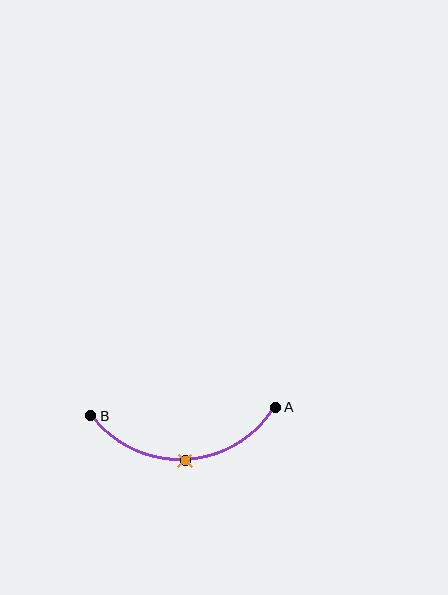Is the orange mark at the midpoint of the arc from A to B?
Yes. The orange mark lies on the arc at equal arc-length from both A and B — it is the arc midpoint.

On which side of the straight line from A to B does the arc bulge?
The arc bulges below the straight line connecting A and B.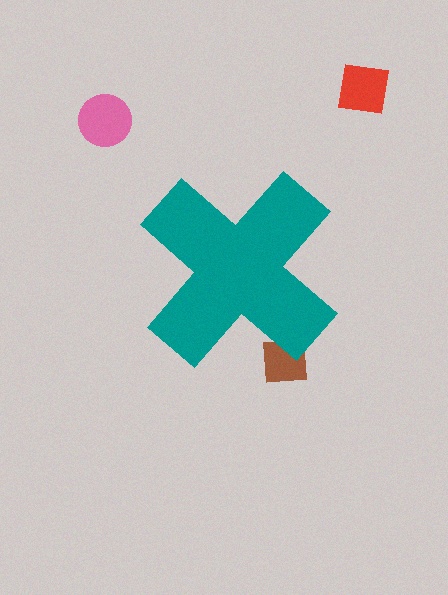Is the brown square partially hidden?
Yes, the brown square is partially hidden behind the teal cross.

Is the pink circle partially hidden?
No, the pink circle is fully visible.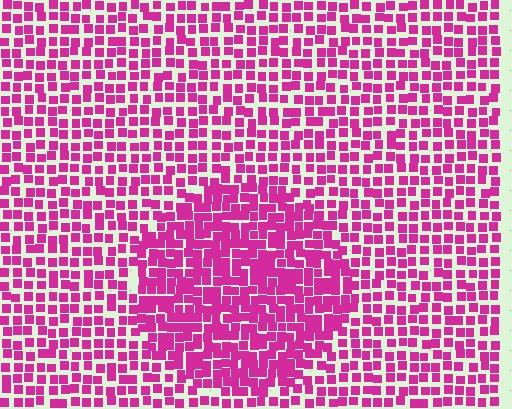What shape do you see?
I see a circle.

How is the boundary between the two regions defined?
The boundary is defined by a change in element density (approximately 1.6x ratio). All elements are the same color, size, and shape.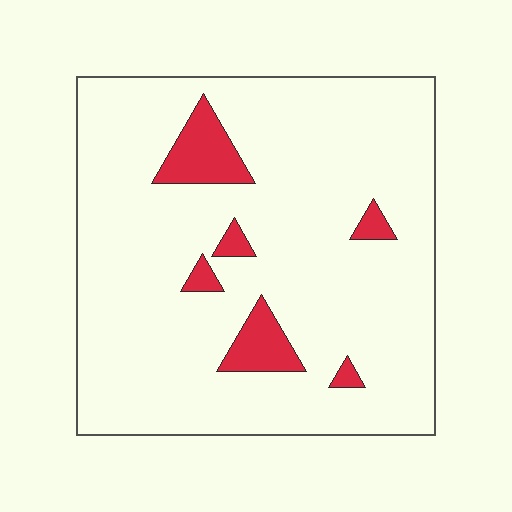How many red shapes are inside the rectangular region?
6.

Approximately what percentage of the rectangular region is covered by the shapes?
Approximately 10%.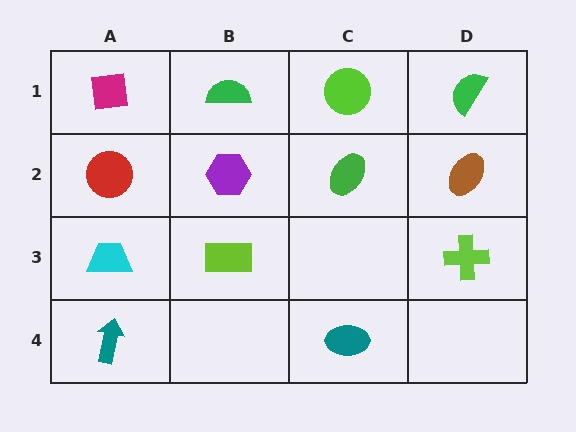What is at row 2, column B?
A purple hexagon.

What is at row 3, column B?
A lime rectangle.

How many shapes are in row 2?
4 shapes.